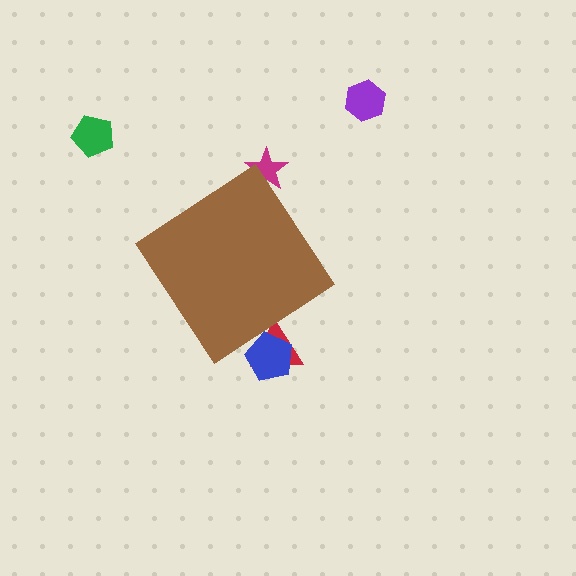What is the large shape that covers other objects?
A brown diamond.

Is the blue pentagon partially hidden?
Yes, the blue pentagon is partially hidden behind the brown diamond.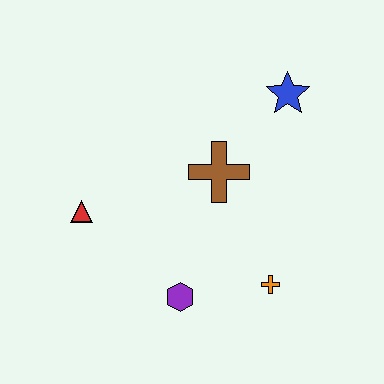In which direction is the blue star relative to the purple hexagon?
The blue star is above the purple hexagon.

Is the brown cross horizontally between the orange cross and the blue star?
No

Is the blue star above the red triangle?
Yes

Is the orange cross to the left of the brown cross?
No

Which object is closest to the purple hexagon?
The orange cross is closest to the purple hexagon.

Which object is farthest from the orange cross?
The red triangle is farthest from the orange cross.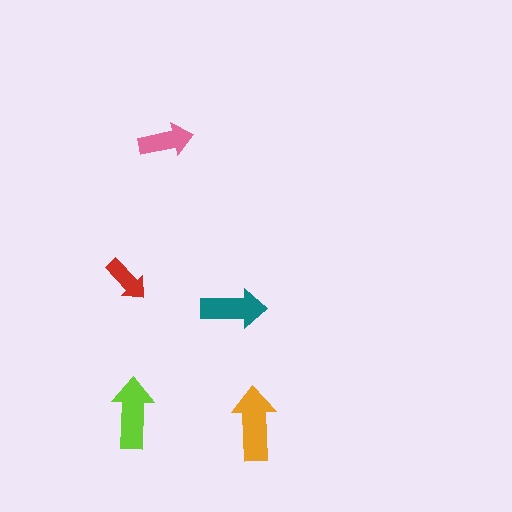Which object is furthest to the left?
The red arrow is leftmost.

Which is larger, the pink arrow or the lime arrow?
The lime one.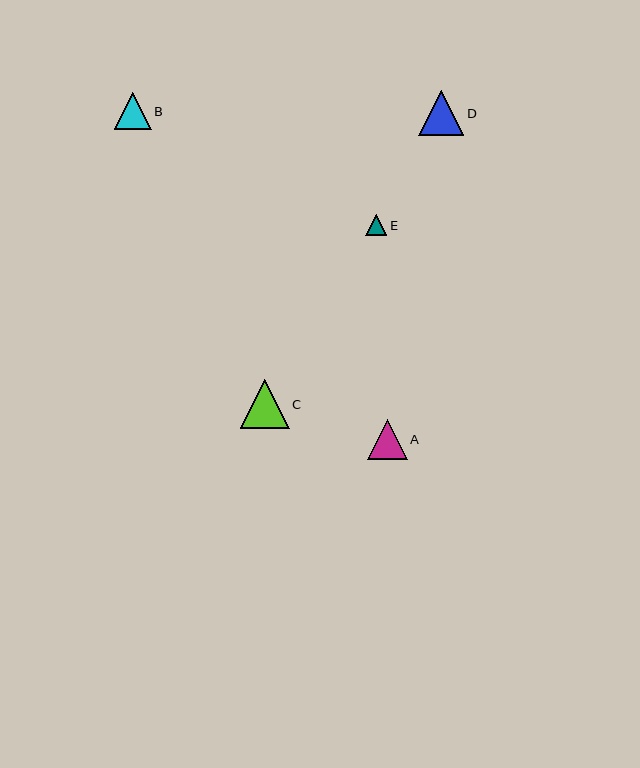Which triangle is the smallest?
Triangle E is the smallest with a size of approximately 21 pixels.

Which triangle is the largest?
Triangle C is the largest with a size of approximately 49 pixels.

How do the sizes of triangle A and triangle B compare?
Triangle A and triangle B are approximately the same size.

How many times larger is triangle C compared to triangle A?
Triangle C is approximately 1.2 times the size of triangle A.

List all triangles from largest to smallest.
From largest to smallest: C, D, A, B, E.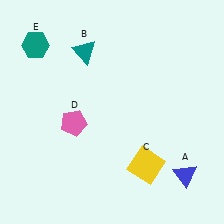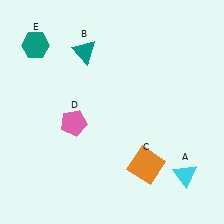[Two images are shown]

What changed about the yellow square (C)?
In Image 1, C is yellow. In Image 2, it changed to orange.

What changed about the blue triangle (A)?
In Image 1, A is blue. In Image 2, it changed to cyan.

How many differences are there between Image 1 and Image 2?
There are 2 differences between the two images.